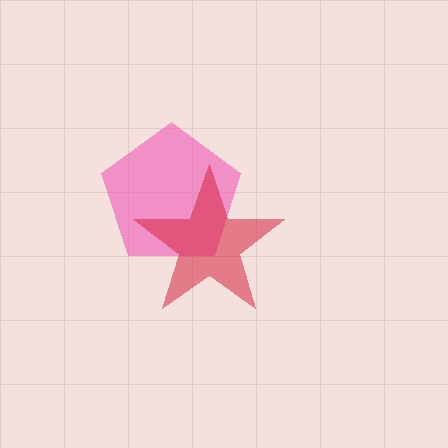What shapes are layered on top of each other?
The layered shapes are: a pink pentagon, a red star.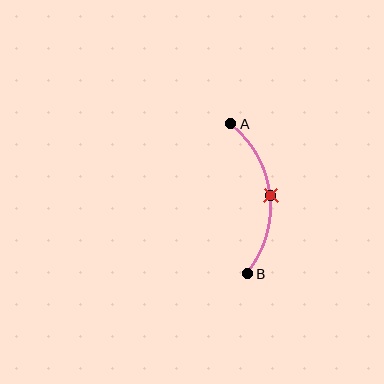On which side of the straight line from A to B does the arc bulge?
The arc bulges to the right of the straight line connecting A and B.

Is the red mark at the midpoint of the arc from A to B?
Yes. The red mark lies on the arc at equal arc-length from both A and B — it is the arc midpoint.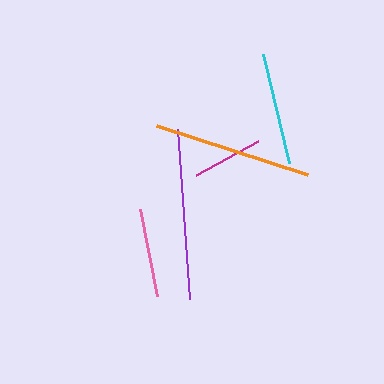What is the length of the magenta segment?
The magenta segment is approximately 71 pixels long.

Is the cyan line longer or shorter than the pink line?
The cyan line is longer than the pink line.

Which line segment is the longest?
The purple line is the longest at approximately 171 pixels.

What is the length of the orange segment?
The orange segment is approximately 159 pixels long.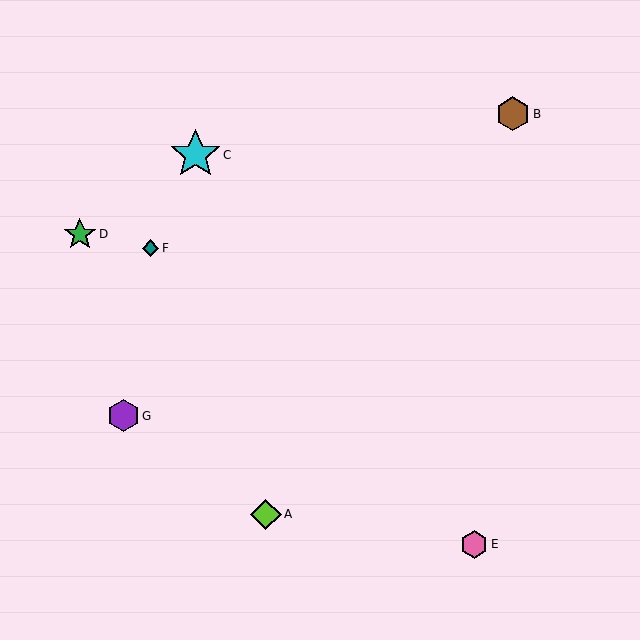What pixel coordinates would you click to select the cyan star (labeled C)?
Click at (195, 155) to select the cyan star C.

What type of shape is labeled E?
Shape E is a pink hexagon.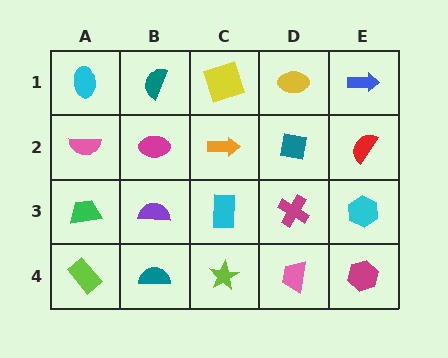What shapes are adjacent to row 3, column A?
A pink semicircle (row 2, column A), a lime rectangle (row 4, column A), a purple semicircle (row 3, column B).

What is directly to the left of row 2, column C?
A magenta ellipse.